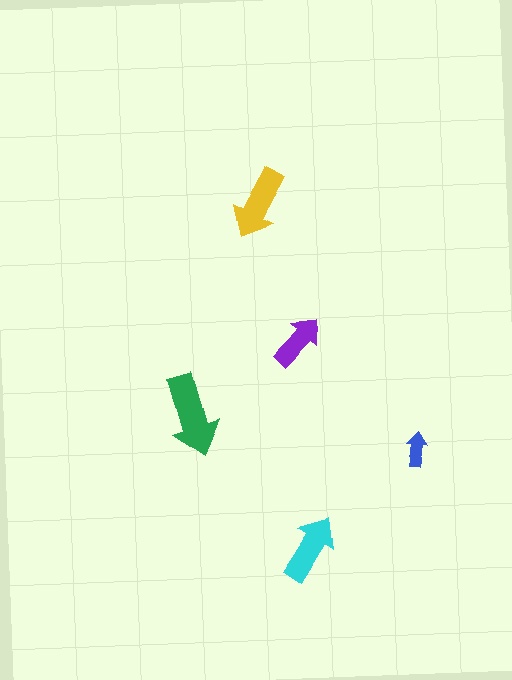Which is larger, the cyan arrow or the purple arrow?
The cyan one.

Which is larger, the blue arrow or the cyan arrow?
The cyan one.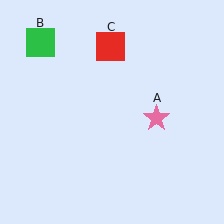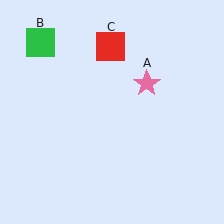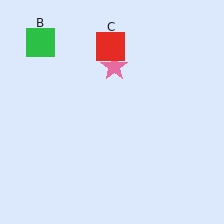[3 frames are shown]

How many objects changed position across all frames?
1 object changed position: pink star (object A).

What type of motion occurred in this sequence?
The pink star (object A) rotated counterclockwise around the center of the scene.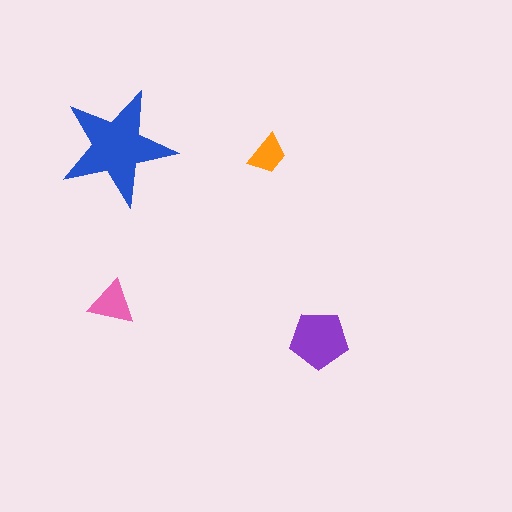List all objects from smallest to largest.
The orange trapezoid, the pink triangle, the purple pentagon, the blue star.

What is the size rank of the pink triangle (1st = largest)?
3rd.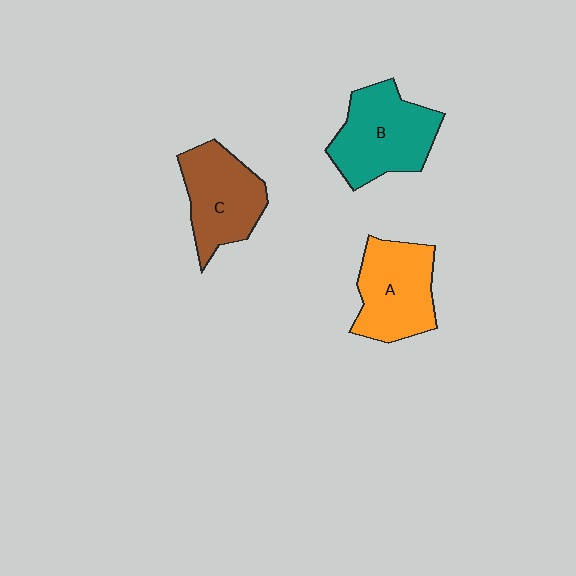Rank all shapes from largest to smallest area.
From largest to smallest: B (teal), A (orange), C (brown).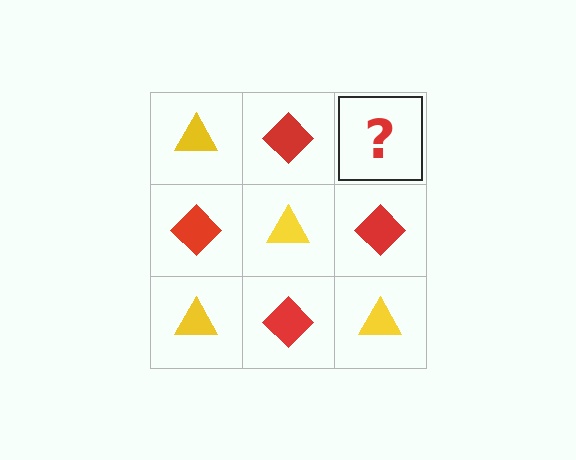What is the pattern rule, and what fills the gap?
The rule is that it alternates yellow triangle and red diamond in a checkerboard pattern. The gap should be filled with a yellow triangle.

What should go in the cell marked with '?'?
The missing cell should contain a yellow triangle.